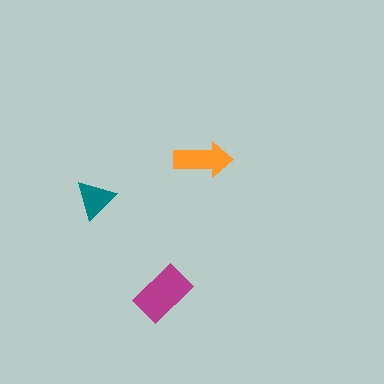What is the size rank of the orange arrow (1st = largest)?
2nd.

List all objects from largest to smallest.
The magenta rectangle, the orange arrow, the teal triangle.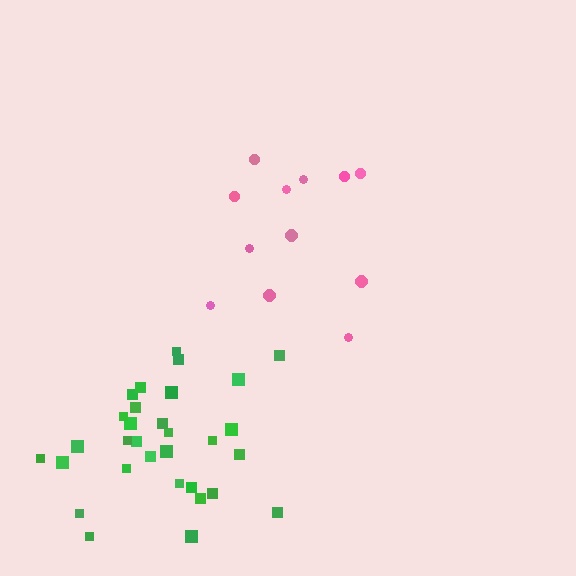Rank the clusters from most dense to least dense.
green, pink.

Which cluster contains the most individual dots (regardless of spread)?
Green (31).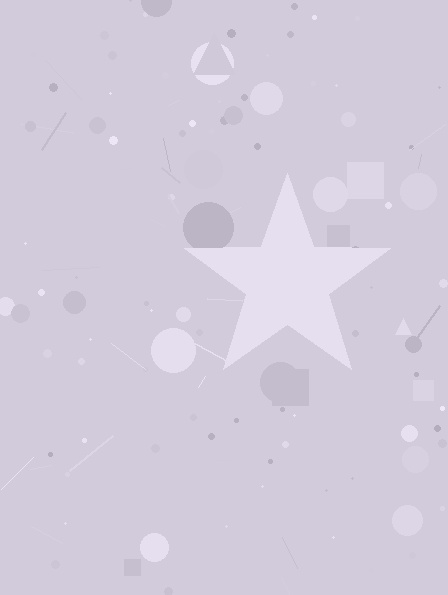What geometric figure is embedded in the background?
A star is embedded in the background.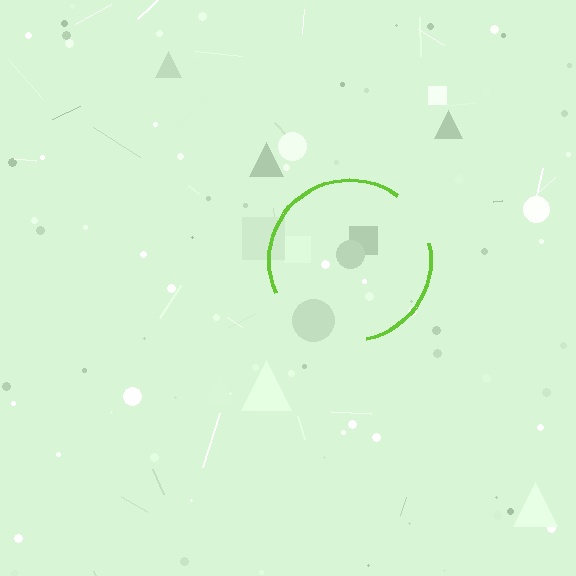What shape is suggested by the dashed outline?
The dashed outline suggests a circle.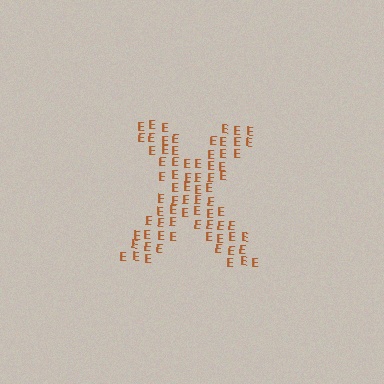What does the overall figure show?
The overall figure shows the letter X.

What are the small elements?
The small elements are letter E's.